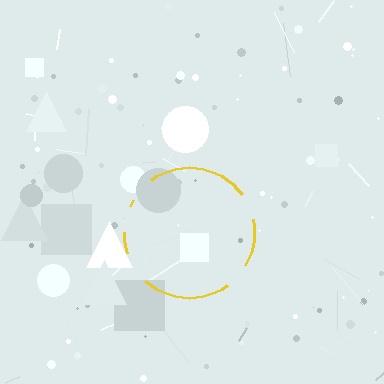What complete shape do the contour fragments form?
The contour fragments form a circle.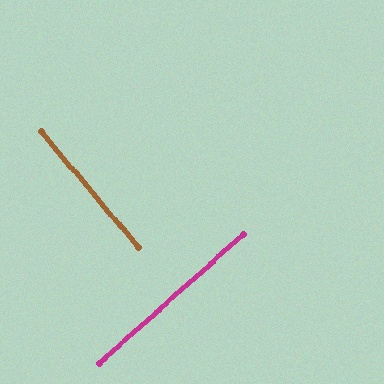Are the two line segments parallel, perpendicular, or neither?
Perpendicular — they meet at approximately 88°.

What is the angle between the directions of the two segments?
Approximately 88 degrees.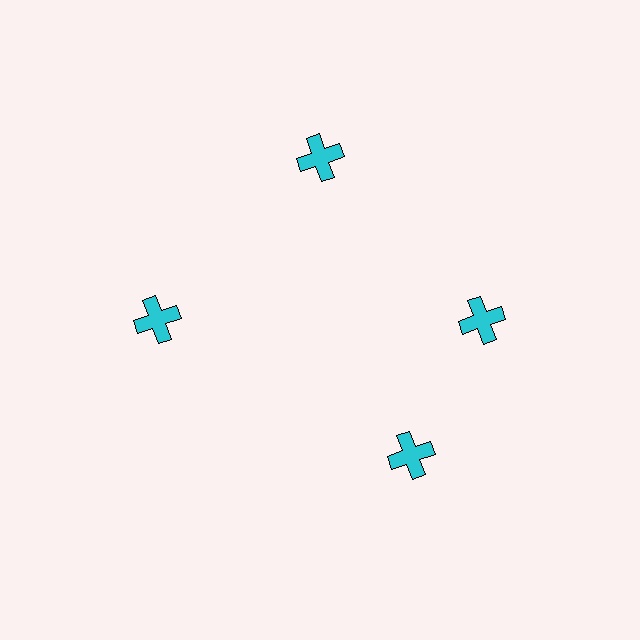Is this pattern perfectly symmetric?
No. The 4 cyan crosses are arranged in a ring, but one element near the 6 o'clock position is rotated out of alignment along the ring, breaking the 4-fold rotational symmetry.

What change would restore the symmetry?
The symmetry would be restored by rotating it back into even spacing with its neighbors so that all 4 crosses sit at equal angles and equal distance from the center.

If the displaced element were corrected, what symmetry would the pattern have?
It would have 4-fold rotational symmetry — the pattern would map onto itself every 90 degrees.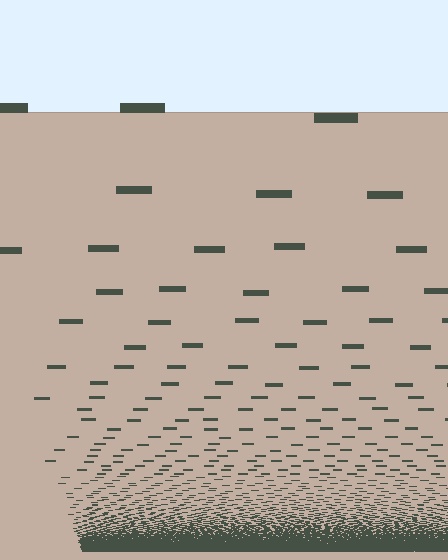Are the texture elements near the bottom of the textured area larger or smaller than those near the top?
Smaller. The gradient is inverted — elements near the bottom are smaller and denser.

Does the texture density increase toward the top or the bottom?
Density increases toward the bottom.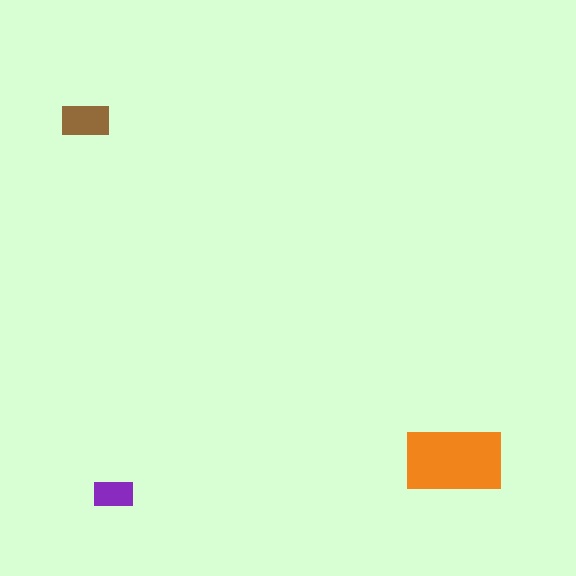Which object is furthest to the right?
The orange rectangle is rightmost.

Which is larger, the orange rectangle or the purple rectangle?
The orange one.